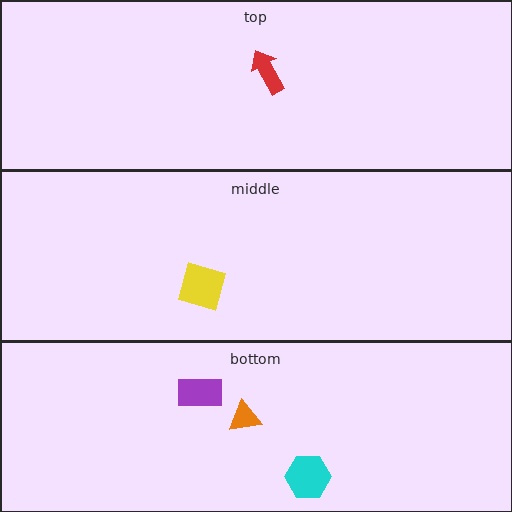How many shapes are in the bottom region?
3.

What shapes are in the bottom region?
The purple rectangle, the cyan hexagon, the orange triangle.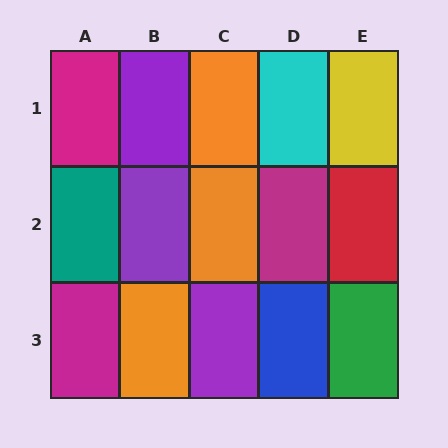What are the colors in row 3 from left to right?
Magenta, orange, purple, blue, green.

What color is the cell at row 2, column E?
Red.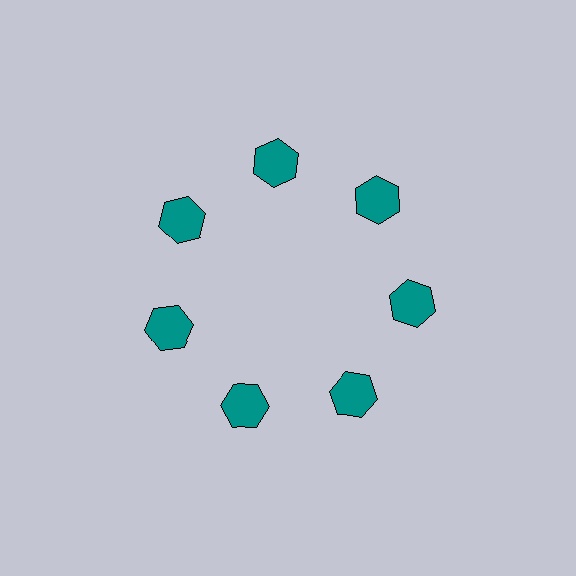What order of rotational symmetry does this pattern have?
This pattern has 7-fold rotational symmetry.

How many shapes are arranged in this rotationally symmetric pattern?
There are 7 shapes, arranged in 7 groups of 1.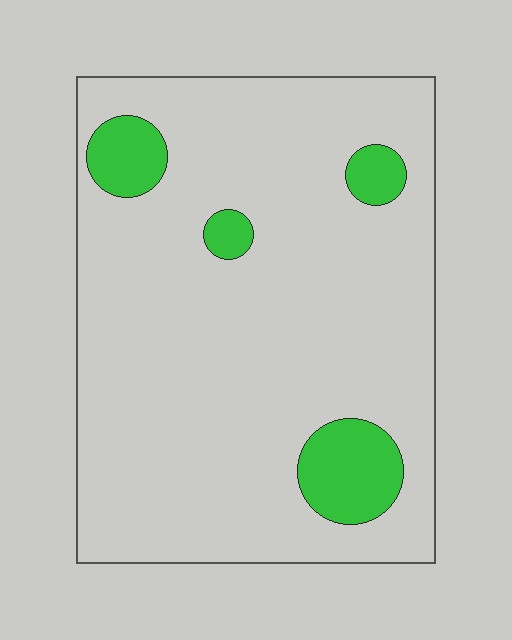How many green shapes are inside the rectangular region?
4.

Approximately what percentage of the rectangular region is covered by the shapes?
Approximately 10%.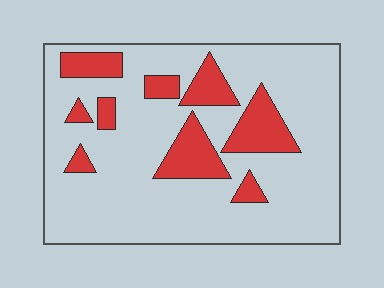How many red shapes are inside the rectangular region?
9.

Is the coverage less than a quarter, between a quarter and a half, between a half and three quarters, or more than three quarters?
Less than a quarter.